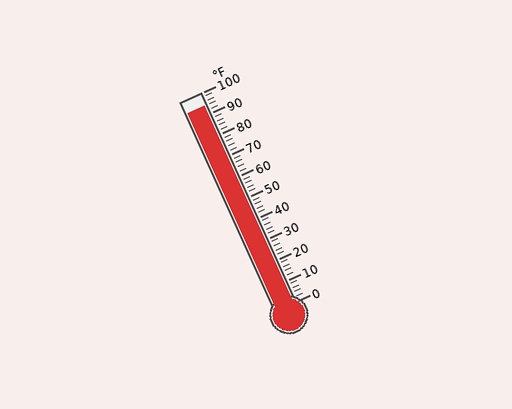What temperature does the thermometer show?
The thermometer shows approximately 94°F.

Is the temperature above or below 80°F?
The temperature is above 80°F.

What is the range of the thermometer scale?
The thermometer scale ranges from 0°F to 100°F.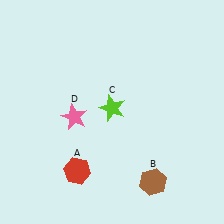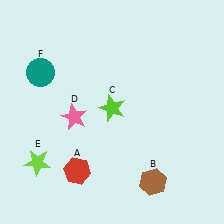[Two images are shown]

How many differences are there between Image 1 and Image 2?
There are 2 differences between the two images.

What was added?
A lime star (E), a teal circle (F) were added in Image 2.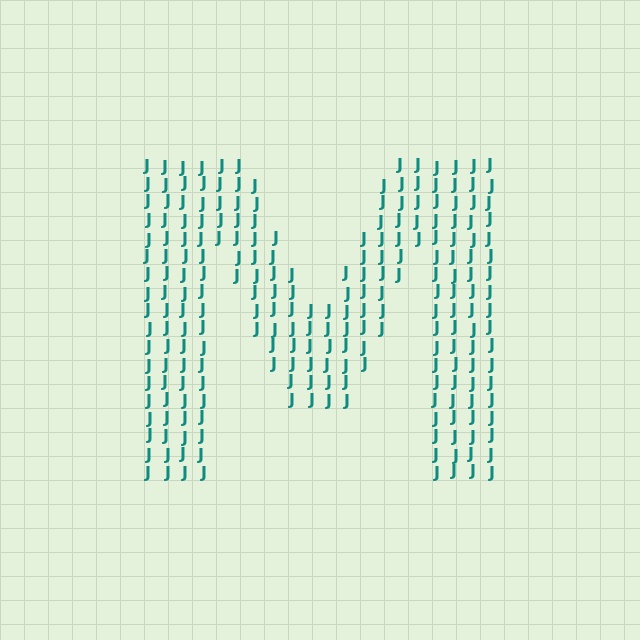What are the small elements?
The small elements are letter J's.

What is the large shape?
The large shape is the letter M.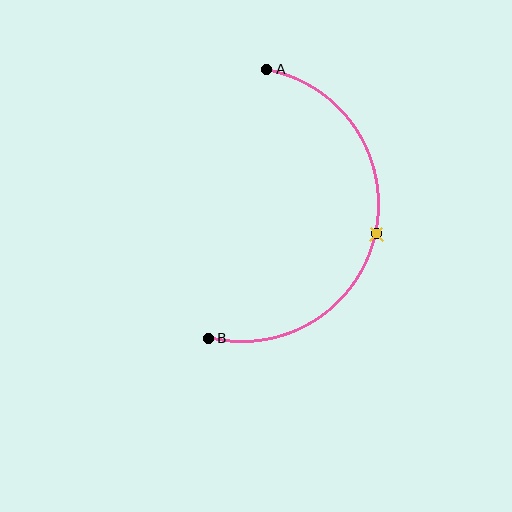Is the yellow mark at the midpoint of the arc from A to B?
Yes. The yellow mark lies on the arc at equal arc-length from both A and B — it is the arc midpoint.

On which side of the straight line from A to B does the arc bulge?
The arc bulges to the right of the straight line connecting A and B.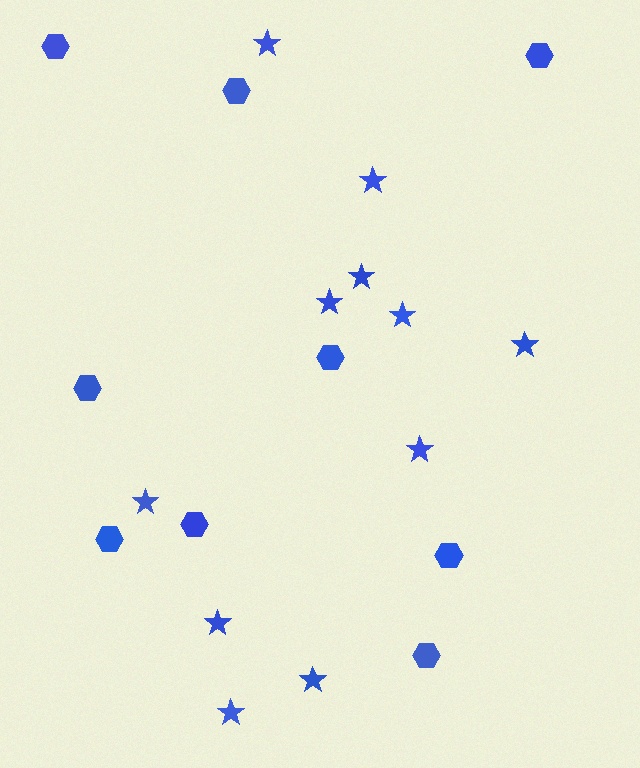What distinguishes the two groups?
There are 2 groups: one group of stars (11) and one group of hexagons (9).